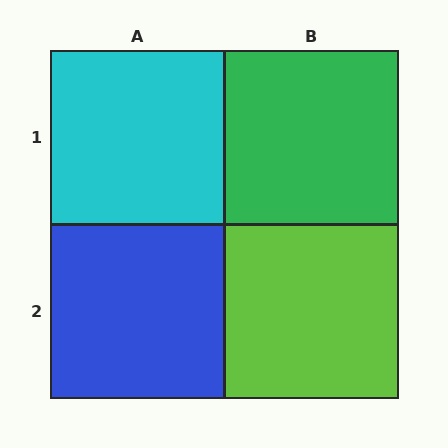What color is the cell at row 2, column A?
Blue.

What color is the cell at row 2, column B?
Lime.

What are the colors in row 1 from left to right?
Cyan, green.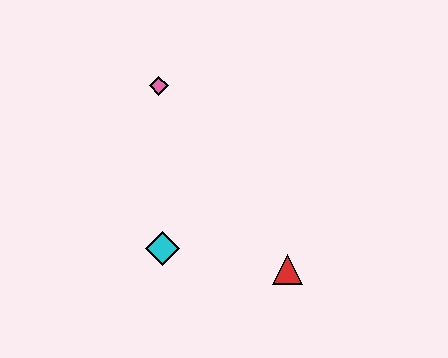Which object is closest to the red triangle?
The cyan diamond is closest to the red triangle.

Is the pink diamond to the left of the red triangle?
Yes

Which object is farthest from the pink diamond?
The red triangle is farthest from the pink diamond.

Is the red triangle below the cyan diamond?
Yes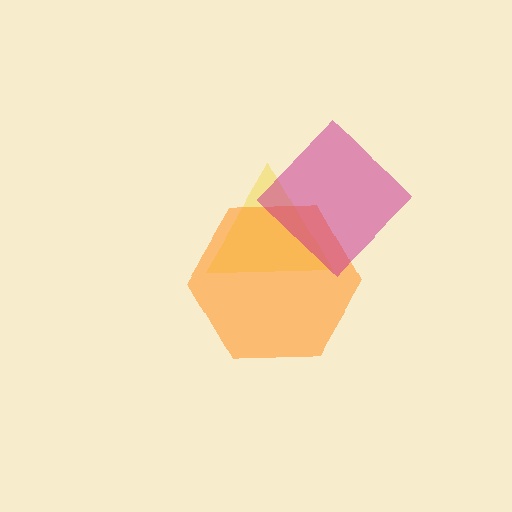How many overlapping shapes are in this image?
There are 3 overlapping shapes in the image.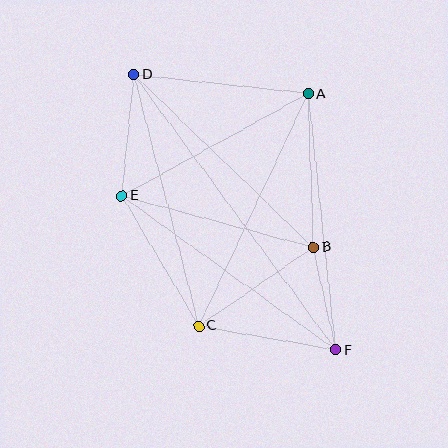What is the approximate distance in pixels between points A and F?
The distance between A and F is approximately 258 pixels.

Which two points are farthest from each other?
Points D and F are farthest from each other.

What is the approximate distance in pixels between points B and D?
The distance between B and D is approximately 249 pixels.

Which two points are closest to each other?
Points B and F are closest to each other.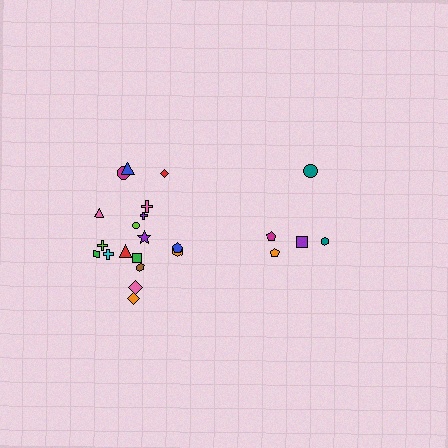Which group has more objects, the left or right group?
The left group.